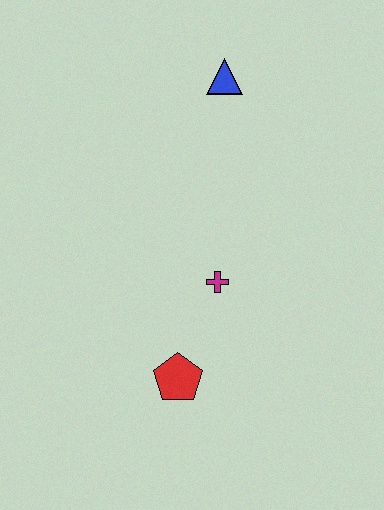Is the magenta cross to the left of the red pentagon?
No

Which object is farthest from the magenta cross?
The blue triangle is farthest from the magenta cross.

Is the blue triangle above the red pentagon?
Yes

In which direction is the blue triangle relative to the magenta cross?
The blue triangle is above the magenta cross.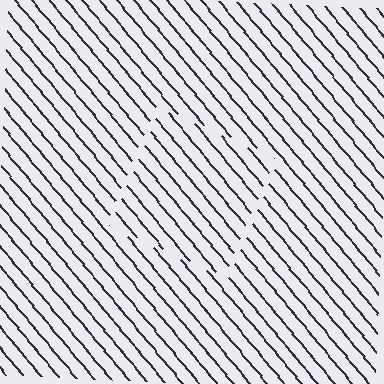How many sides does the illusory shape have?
4 sides — the line-ends trace a square.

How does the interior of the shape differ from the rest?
The interior of the shape contains the same grating, shifted by half a period — the contour is defined by the phase discontinuity where line-ends from the inner and outer gratings abut.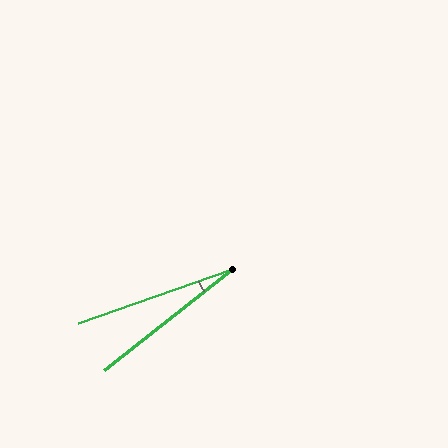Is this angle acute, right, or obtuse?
It is acute.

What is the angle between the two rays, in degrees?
Approximately 19 degrees.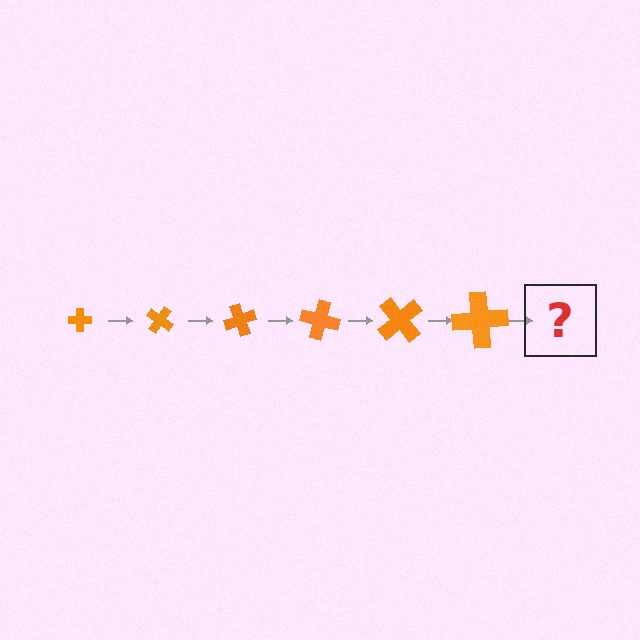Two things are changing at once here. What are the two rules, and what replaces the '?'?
The two rules are that the cross grows larger each step and it rotates 35 degrees each step. The '?' should be a cross, larger than the previous one and rotated 210 degrees from the start.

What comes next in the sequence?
The next element should be a cross, larger than the previous one and rotated 210 degrees from the start.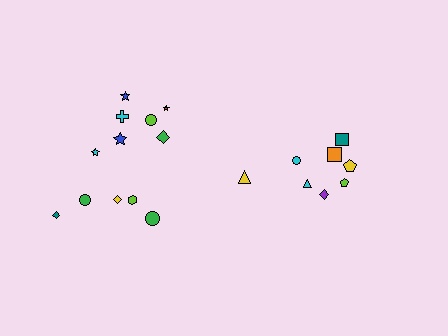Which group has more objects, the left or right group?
The left group.